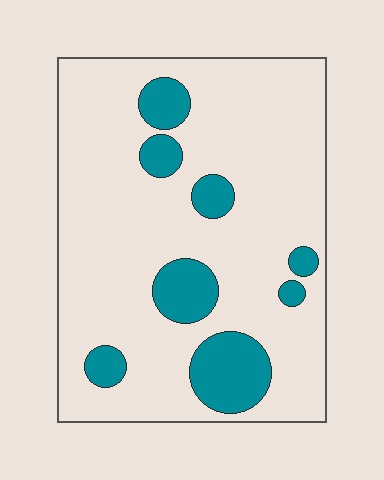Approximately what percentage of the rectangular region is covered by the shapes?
Approximately 15%.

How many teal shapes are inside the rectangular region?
8.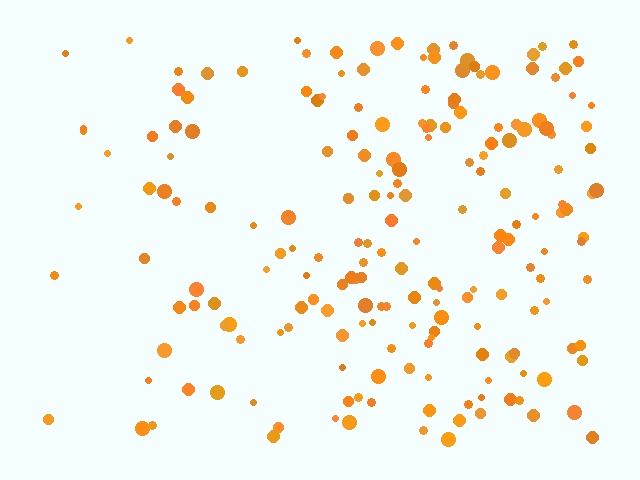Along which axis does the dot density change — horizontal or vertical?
Horizontal.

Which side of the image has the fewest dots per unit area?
The left.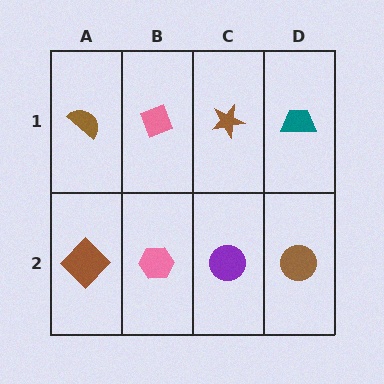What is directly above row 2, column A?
A brown semicircle.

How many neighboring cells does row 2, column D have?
2.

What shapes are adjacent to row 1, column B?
A pink hexagon (row 2, column B), a brown semicircle (row 1, column A), a brown star (row 1, column C).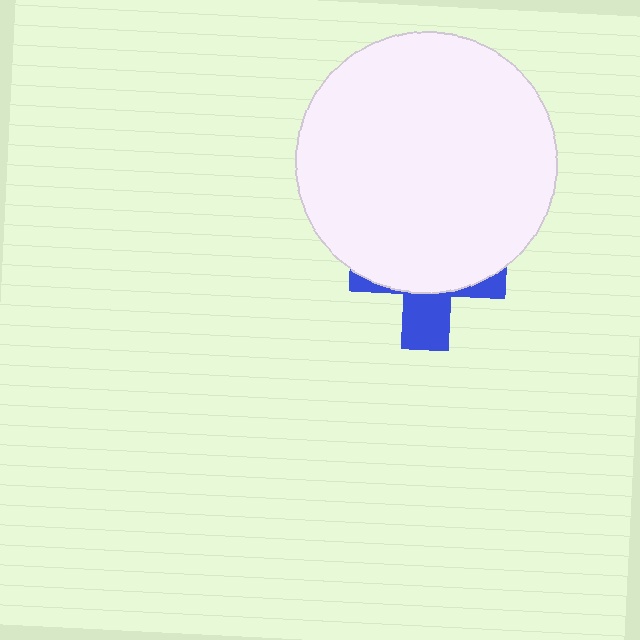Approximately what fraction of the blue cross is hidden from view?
Roughly 68% of the blue cross is hidden behind the white circle.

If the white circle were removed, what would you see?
You would see the complete blue cross.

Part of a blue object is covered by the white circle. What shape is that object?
It is a cross.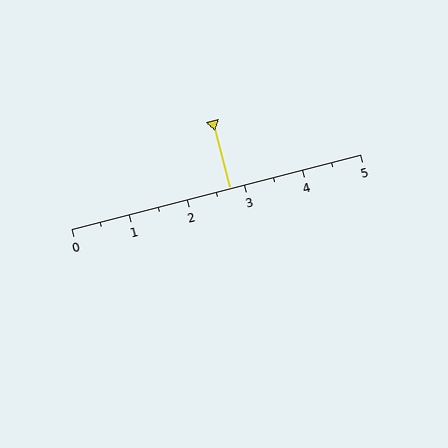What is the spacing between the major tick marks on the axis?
The major ticks are spaced 1 apart.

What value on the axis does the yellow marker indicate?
The marker indicates approximately 2.8.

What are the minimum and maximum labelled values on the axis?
The axis runs from 0 to 5.